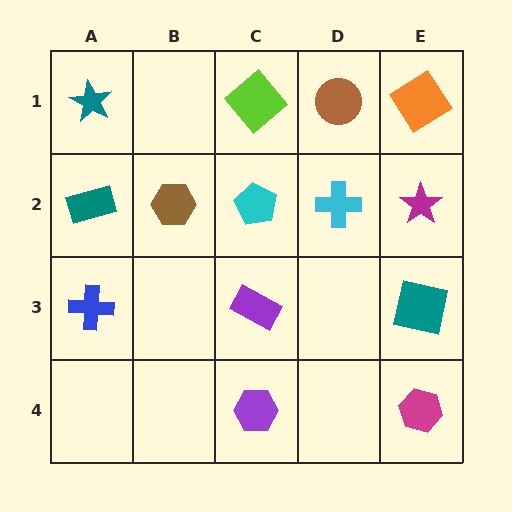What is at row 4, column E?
A magenta hexagon.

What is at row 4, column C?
A purple hexagon.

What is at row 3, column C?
A purple rectangle.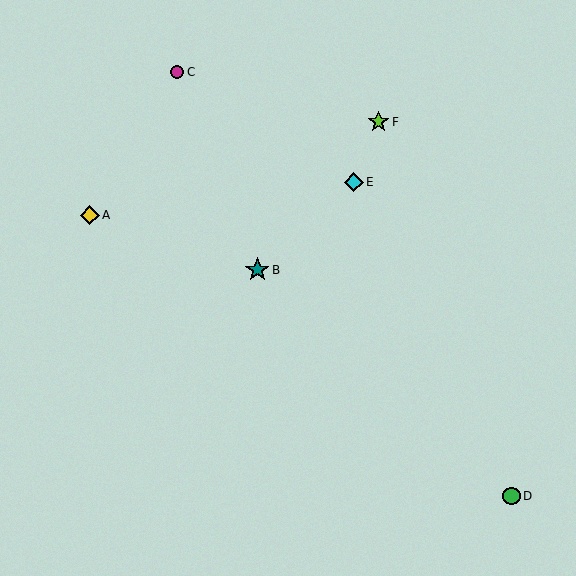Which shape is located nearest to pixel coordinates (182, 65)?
The magenta circle (labeled C) at (177, 72) is nearest to that location.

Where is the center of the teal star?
The center of the teal star is at (257, 270).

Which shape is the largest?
The teal star (labeled B) is the largest.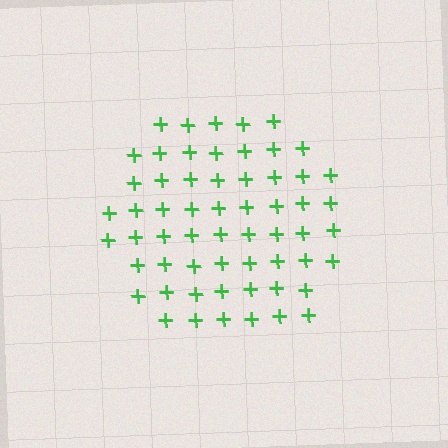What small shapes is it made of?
It is made of small plus signs.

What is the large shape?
The large shape is a hexagon.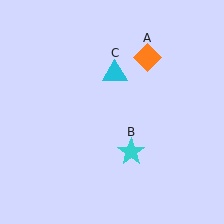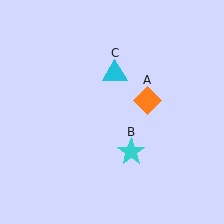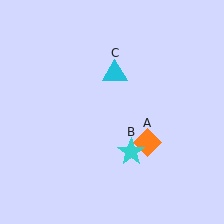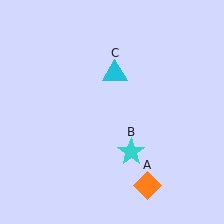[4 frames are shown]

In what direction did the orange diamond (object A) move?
The orange diamond (object A) moved down.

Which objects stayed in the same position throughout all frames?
Cyan star (object B) and cyan triangle (object C) remained stationary.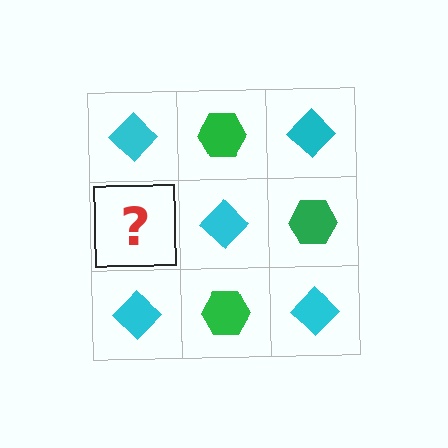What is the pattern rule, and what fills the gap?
The rule is that it alternates cyan diamond and green hexagon in a checkerboard pattern. The gap should be filled with a green hexagon.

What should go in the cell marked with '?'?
The missing cell should contain a green hexagon.